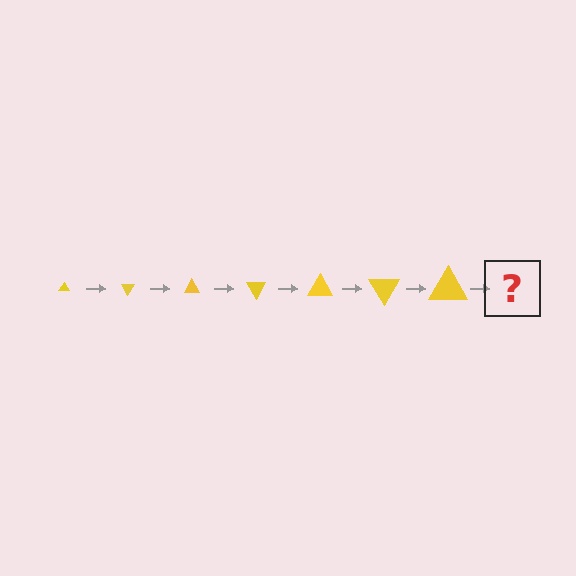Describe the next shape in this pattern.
It should be a triangle, larger than the previous one and rotated 420 degrees from the start.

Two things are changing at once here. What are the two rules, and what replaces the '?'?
The two rules are that the triangle grows larger each step and it rotates 60 degrees each step. The '?' should be a triangle, larger than the previous one and rotated 420 degrees from the start.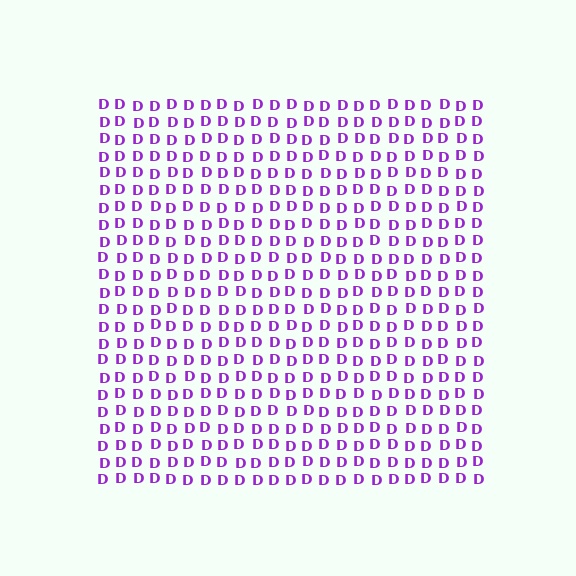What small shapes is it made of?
It is made of small letter D's.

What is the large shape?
The large shape is a square.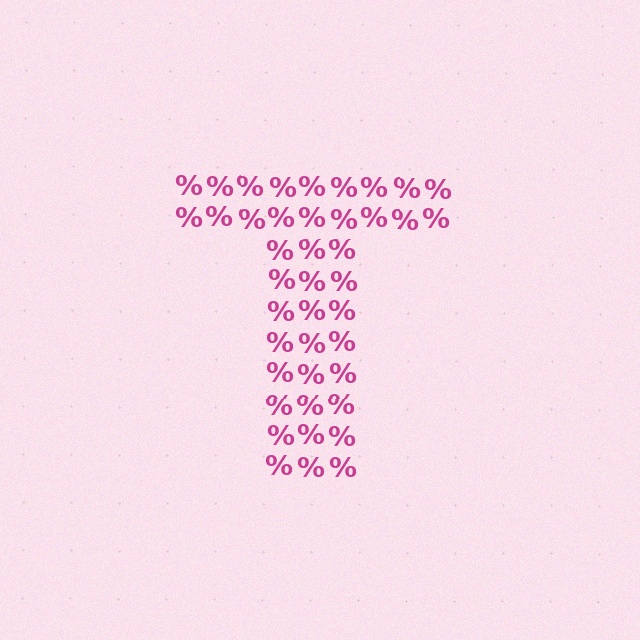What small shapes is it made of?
It is made of small percent signs.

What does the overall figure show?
The overall figure shows the letter T.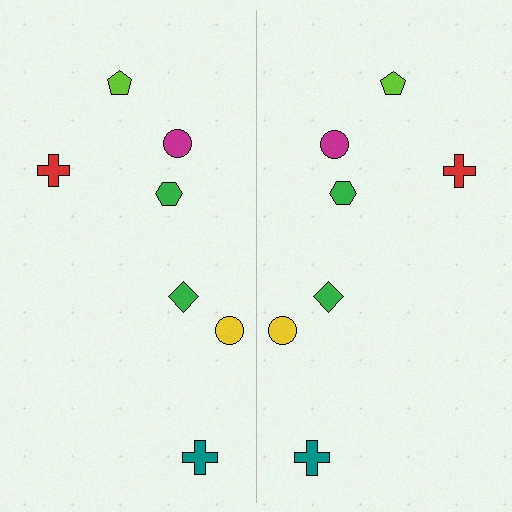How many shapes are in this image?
There are 14 shapes in this image.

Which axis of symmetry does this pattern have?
The pattern has a vertical axis of symmetry running through the center of the image.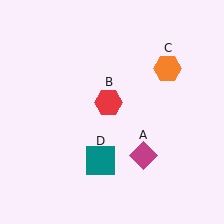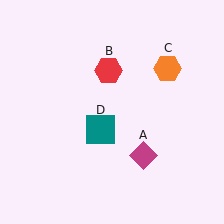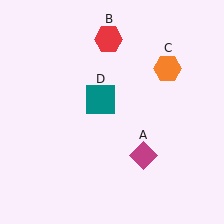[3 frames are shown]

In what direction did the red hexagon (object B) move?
The red hexagon (object B) moved up.